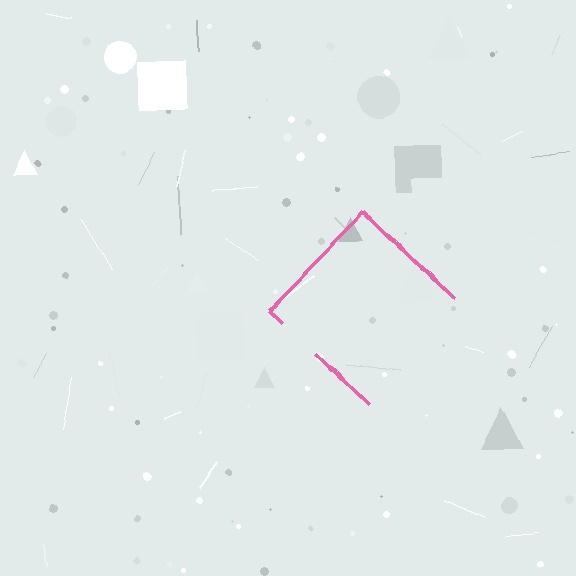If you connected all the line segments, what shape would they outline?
They would outline a diamond.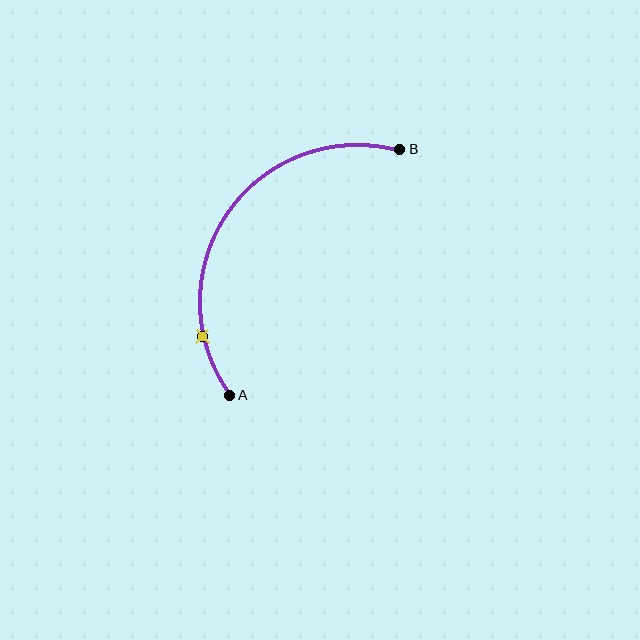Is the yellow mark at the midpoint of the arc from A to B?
No. The yellow mark lies on the arc but is closer to endpoint A. The arc midpoint would be at the point on the curve equidistant along the arc from both A and B.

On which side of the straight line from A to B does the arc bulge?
The arc bulges above and to the left of the straight line connecting A and B.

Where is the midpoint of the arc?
The arc midpoint is the point on the curve farthest from the straight line joining A and B. It sits above and to the left of that line.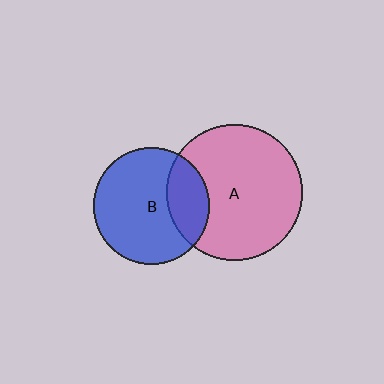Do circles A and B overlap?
Yes.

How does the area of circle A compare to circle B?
Approximately 1.4 times.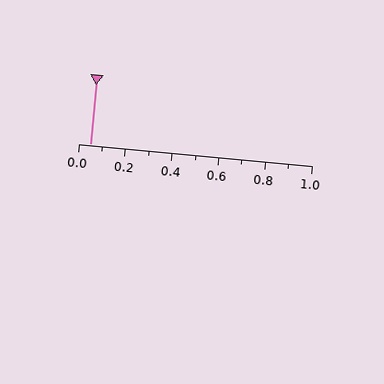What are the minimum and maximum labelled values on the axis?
The axis runs from 0.0 to 1.0.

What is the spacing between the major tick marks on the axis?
The major ticks are spaced 0.2 apart.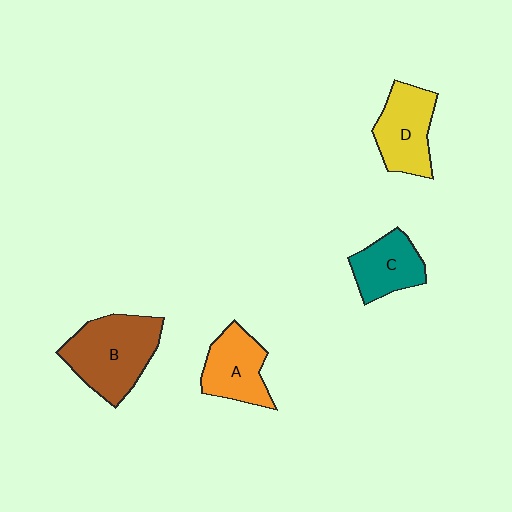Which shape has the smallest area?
Shape C (teal).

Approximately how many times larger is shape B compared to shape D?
Approximately 1.4 times.